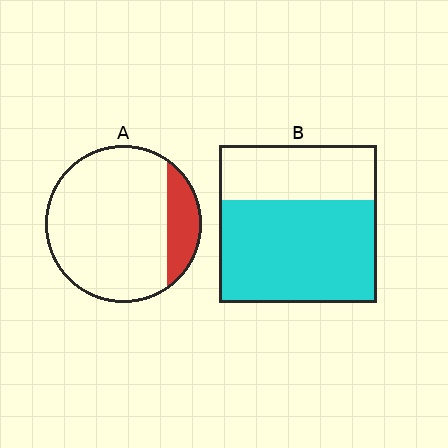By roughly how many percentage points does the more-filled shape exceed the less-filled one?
By roughly 50 percentage points (B over A).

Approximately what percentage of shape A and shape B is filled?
A is approximately 15% and B is approximately 65%.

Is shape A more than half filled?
No.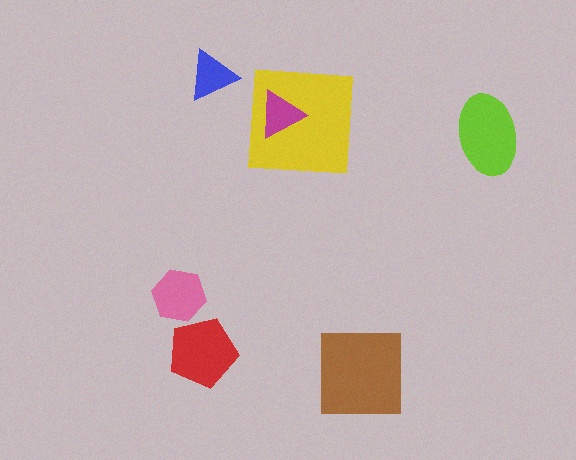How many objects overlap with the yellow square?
1 object overlaps with the yellow square.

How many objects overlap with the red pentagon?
0 objects overlap with the red pentagon.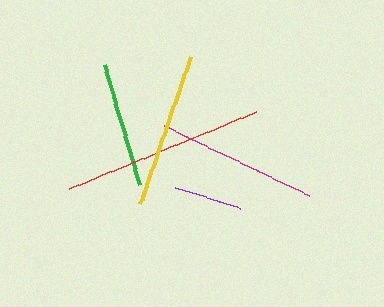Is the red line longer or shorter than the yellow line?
The red line is longer than the yellow line.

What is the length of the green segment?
The green segment is approximately 125 pixels long.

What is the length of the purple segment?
The purple segment is approximately 69 pixels long.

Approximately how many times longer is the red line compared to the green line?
The red line is approximately 1.6 times the length of the green line.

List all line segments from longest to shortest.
From longest to shortest: red, magenta, yellow, green, purple.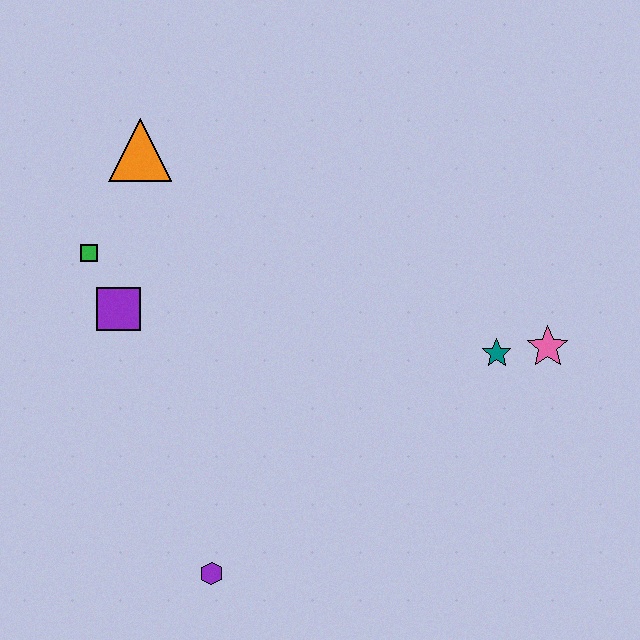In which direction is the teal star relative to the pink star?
The teal star is to the left of the pink star.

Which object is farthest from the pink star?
The green square is farthest from the pink star.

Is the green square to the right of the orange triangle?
No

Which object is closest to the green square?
The purple square is closest to the green square.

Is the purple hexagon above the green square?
No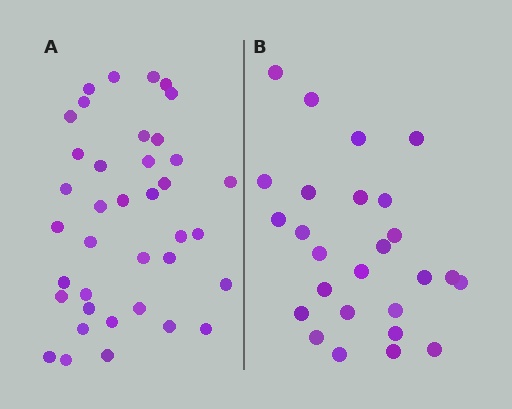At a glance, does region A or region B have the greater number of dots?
Region A (the left region) has more dots.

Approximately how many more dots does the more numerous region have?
Region A has roughly 12 or so more dots than region B.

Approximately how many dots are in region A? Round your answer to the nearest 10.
About 40 dots. (The exact count is 38, which rounds to 40.)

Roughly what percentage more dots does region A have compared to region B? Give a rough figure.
About 45% more.